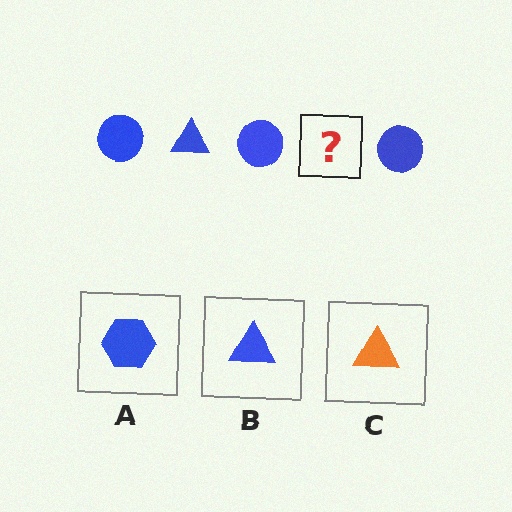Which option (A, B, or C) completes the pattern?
B.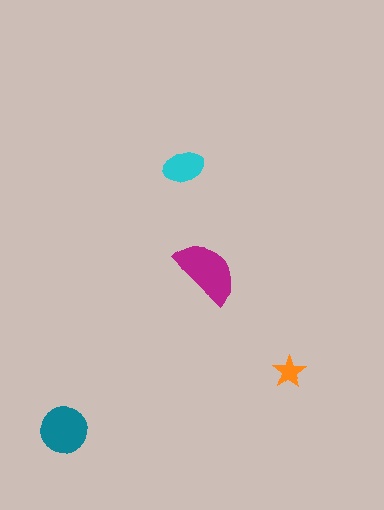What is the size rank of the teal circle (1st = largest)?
2nd.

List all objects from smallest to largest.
The orange star, the cyan ellipse, the teal circle, the magenta semicircle.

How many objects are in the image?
There are 4 objects in the image.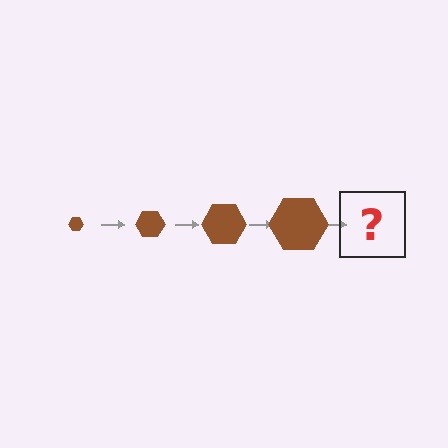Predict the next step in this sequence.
The next step is a brown hexagon, larger than the previous one.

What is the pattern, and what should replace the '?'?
The pattern is that the hexagon gets progressively larger each step. The '?' should be a brown hexagon, larger than the previous one.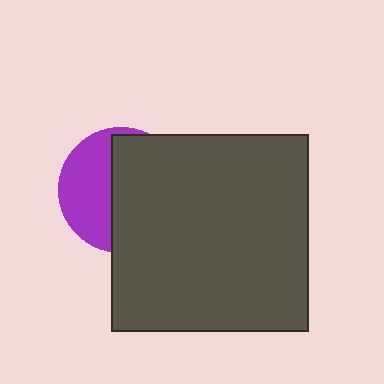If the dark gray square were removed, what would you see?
You would see the complete purple circle.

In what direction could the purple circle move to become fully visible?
The purple circle could move left. That would shift it out from behind the dark gray square entirely.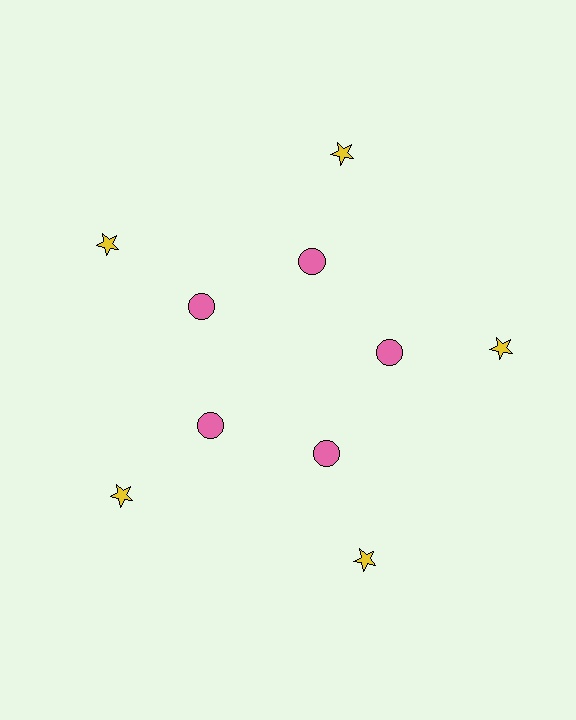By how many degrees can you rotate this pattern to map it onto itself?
The pattern maps onto itself every 72 degrees of rotation.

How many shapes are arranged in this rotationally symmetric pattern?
There are 10 shapes, arranged in 5 groups of 2.